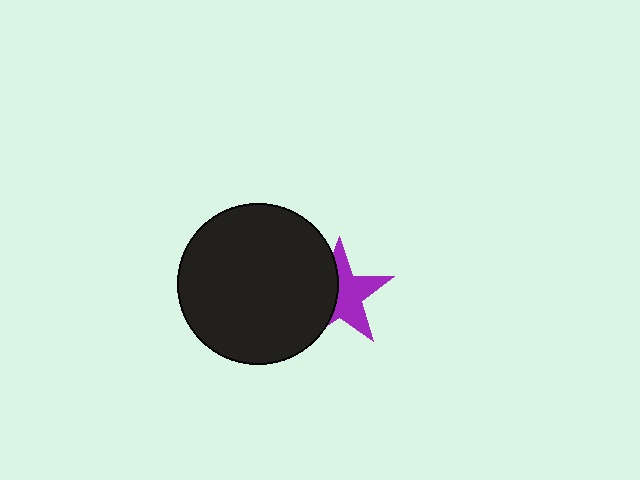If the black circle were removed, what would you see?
You would see the complete purple star.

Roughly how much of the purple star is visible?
About half of it is visible (roughly 56%).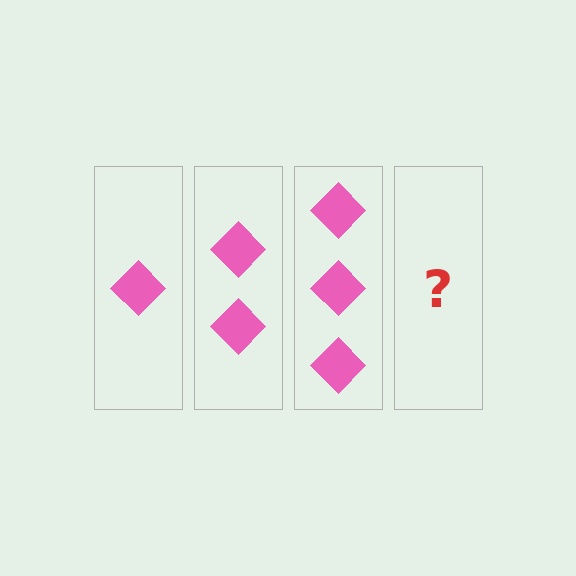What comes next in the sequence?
The next element should be 4 diamonds.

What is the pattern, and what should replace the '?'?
The pattern is that each step adds one more diamond. The '?' should be 4 diamonds.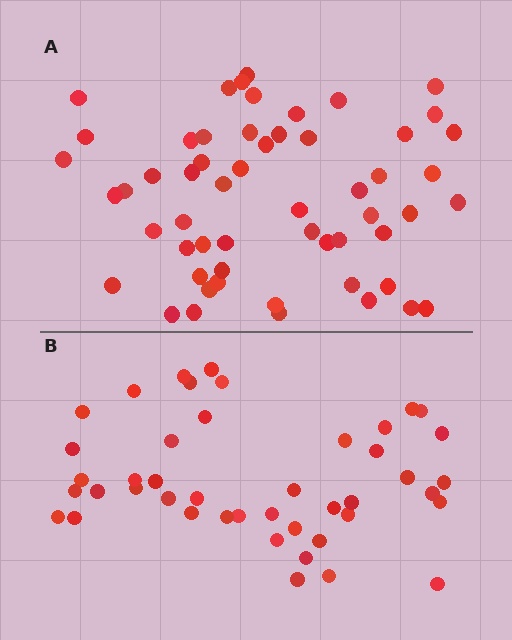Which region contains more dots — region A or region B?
Region A (the top region) has more dots.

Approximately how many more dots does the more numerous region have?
Region A has roughly 12 or so more dots than region B.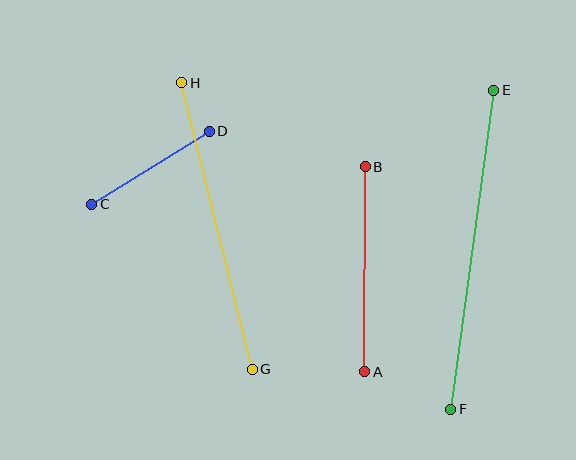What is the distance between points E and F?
The distance is approximately 322 pixels.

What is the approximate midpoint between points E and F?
The midpoint is at approximately (472, 250) pixels.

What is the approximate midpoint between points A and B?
The midpoint is at approximately (365, 269) pixels.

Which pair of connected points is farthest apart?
Points E and F are farthest apart.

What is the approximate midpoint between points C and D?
The midpoint is at approximately (150, 168) pixels.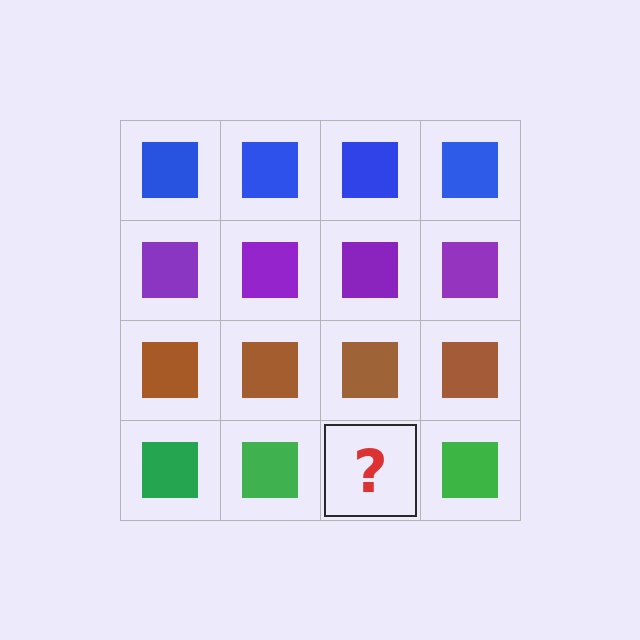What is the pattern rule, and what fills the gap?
The rule is that each row has a consistent color. The gap should be filled with a green square.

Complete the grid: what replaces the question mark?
The question mark should be replaced with a green square.